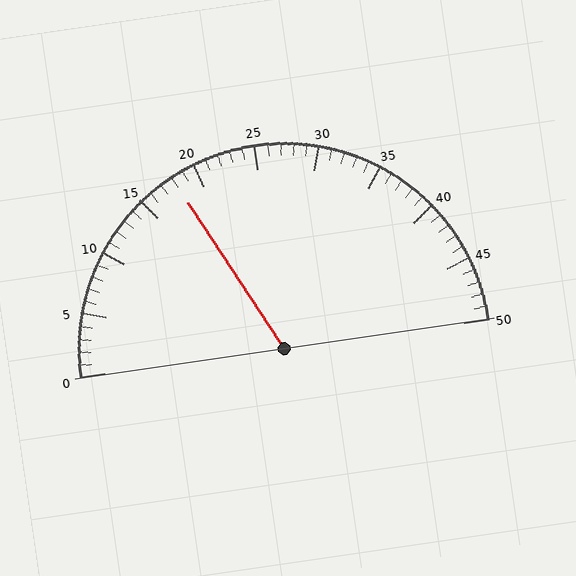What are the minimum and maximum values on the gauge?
The gauge ranges from 0 to 50.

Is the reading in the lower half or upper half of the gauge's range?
The reading is in the lower half of the range (0 to 50).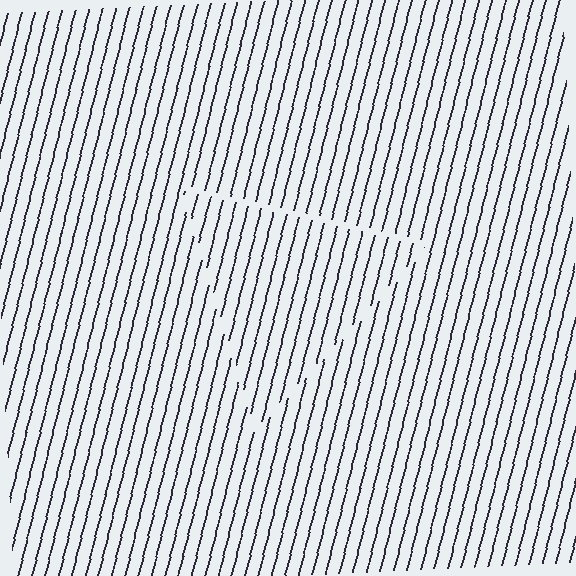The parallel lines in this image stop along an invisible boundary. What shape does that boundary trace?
An illusory triangle. The interior of the shape contains the same grating, shifted by half a period — the contour is defined by the phase discontinuity where line-ends from the inner and outer gratings abut.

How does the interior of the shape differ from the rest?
The interior of the shape contains the same grating, shifted by half a period — the contour is defined by the phase discontinuity where line-ends from the inner and outer gratings abut.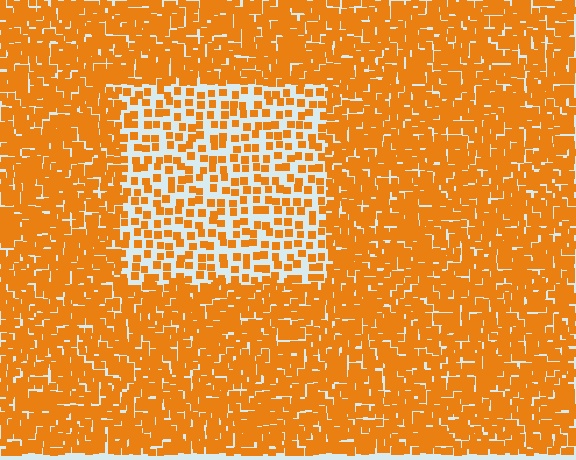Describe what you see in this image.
The image contains small orange elements arranged at two different densities. A rectangle-shaped region is visible where the elements are less densely packed than the surrounding area.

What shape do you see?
I see a rectangle.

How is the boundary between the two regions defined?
The boundary is defined by a change in element density (approximately 2.4x ratio). All elements are the same color, size, and shape.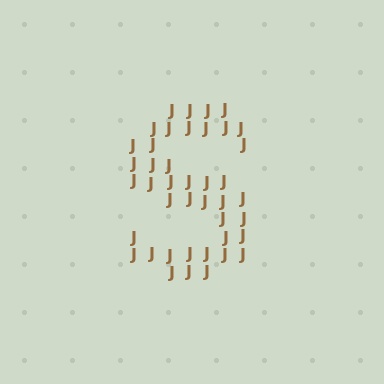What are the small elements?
The small elements are letter J's.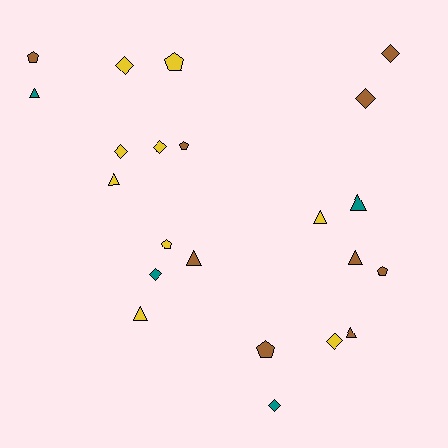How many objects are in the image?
There are 22 objects.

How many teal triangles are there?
There are 2 teal triangles.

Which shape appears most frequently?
Triangle, with 8 objects.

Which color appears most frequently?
Brown, with 9 objects.